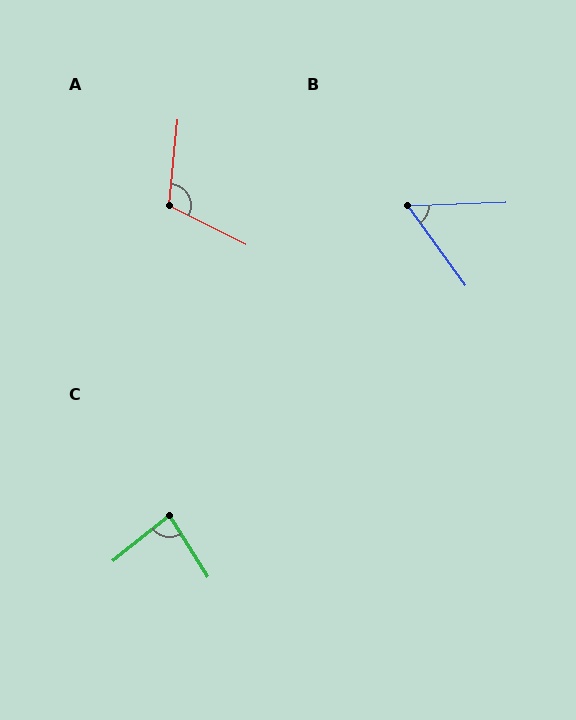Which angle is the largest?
A, at approximately 111 degrees.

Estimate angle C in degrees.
Approximately 84 degrees.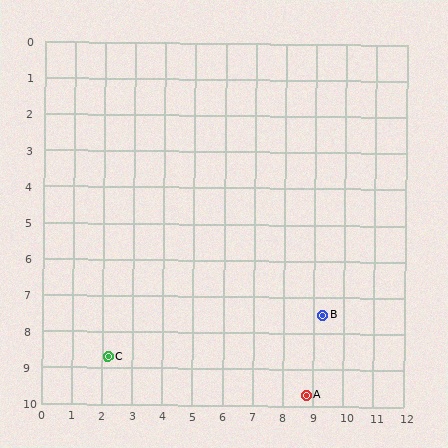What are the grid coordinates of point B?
Point B is at approximately (9.3, 7.5).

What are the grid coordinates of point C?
Point C is at approximately (2.2, 8.7).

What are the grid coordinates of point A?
Point A is at approximately (8.8, 9.7).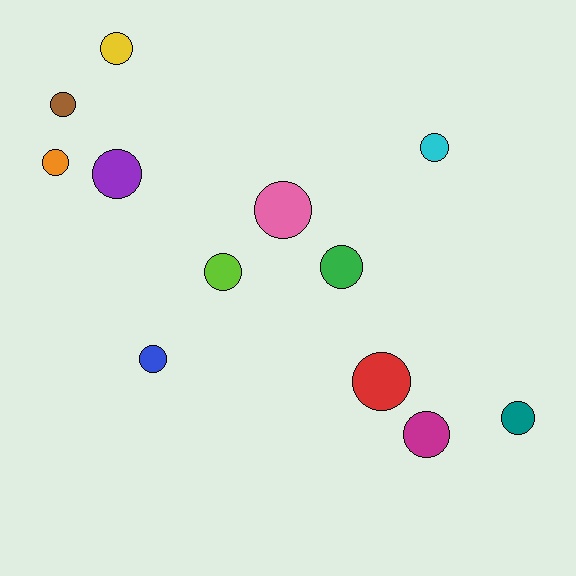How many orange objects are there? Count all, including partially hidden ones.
There is 1 orange object.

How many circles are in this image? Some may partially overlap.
There are 12 circles.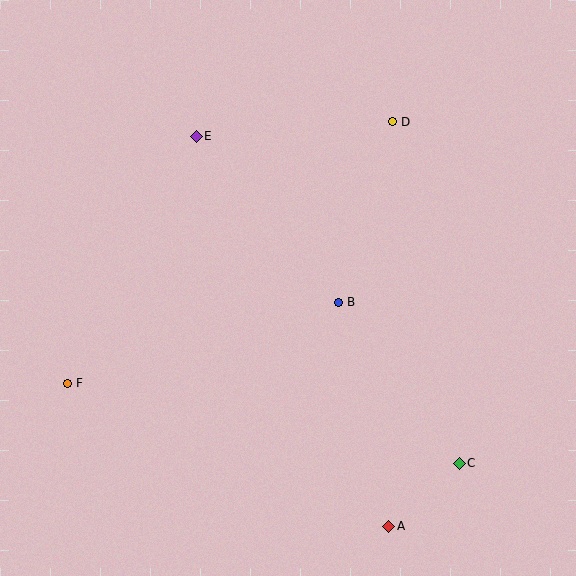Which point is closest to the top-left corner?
Point E is closest to the top-left corner.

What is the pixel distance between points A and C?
The distance between A and C is 95 pixels.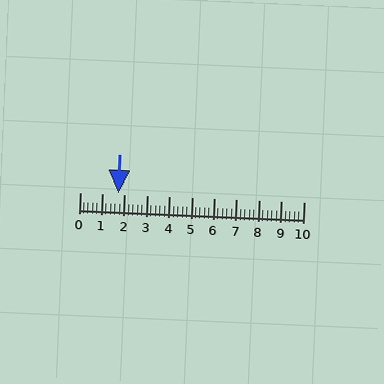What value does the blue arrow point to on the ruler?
The blue arrow points to approximately 1.7.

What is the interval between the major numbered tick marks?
The major tick marks are spaced 1 units apart.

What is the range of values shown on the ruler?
The ruler shows values from 0 to 10.